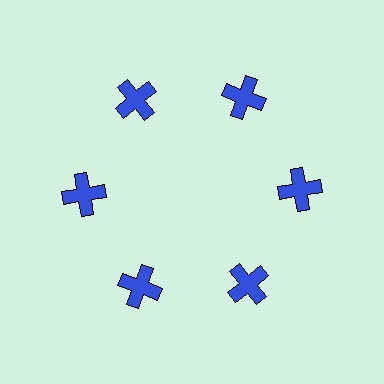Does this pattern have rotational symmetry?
Yes, this pattern has 6-fold rotational symmetry. It looks the same after rotating 60 degrees around the center.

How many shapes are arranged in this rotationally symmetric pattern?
There are 6 shapes, arranged in 6 groups of 1.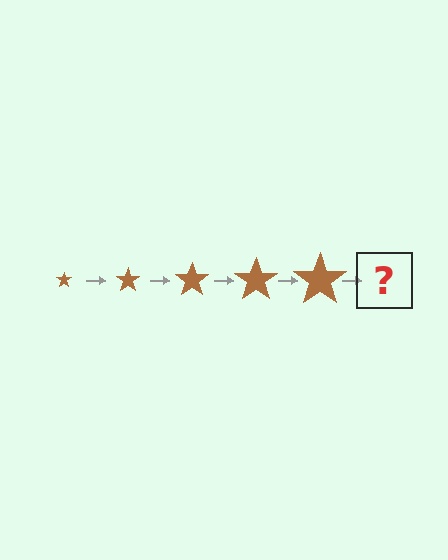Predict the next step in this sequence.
The next step is a brown star, larger than the previous one.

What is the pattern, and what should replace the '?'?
The pattern is that the star gets progressively larger each step. The '?' should be a brown star, larger than the previous one.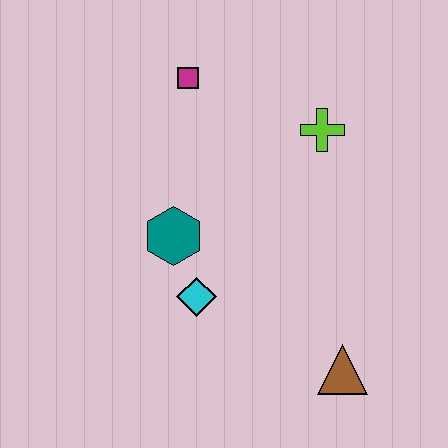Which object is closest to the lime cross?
The magenta square is closest to the lime cross.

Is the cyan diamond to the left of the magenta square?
No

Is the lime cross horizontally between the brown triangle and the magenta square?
Yes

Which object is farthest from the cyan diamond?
The magenta square is farthest from the cyan diamond.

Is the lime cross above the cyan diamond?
Yes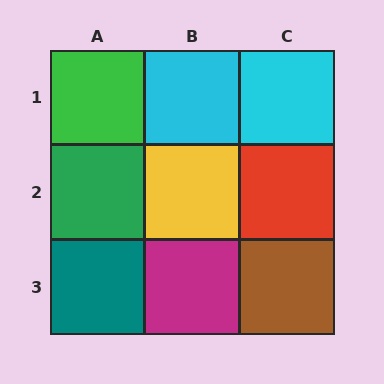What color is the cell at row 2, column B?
Yellow.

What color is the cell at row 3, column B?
Magenta.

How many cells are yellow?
1 cell is yellow.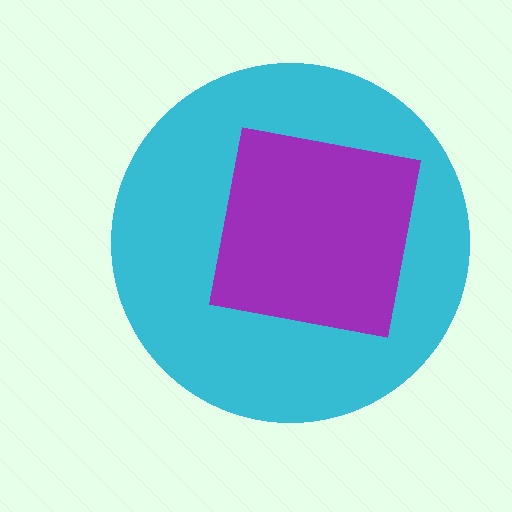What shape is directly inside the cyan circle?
The purple square.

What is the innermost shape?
The purple square.